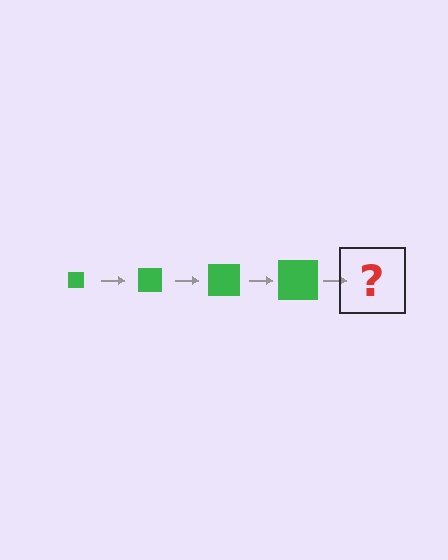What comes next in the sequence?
The next element should be a green square, larger than the previous one.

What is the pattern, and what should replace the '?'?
The pattern is that the square gets progressively larger each step. The '?' should be a green square, larger than the previous one.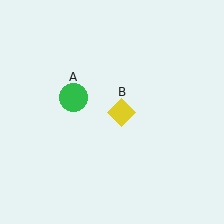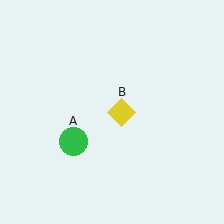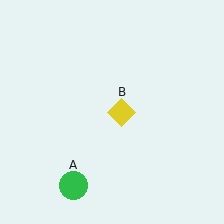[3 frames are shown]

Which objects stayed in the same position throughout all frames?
Yellow diamond (object B) remained stationary.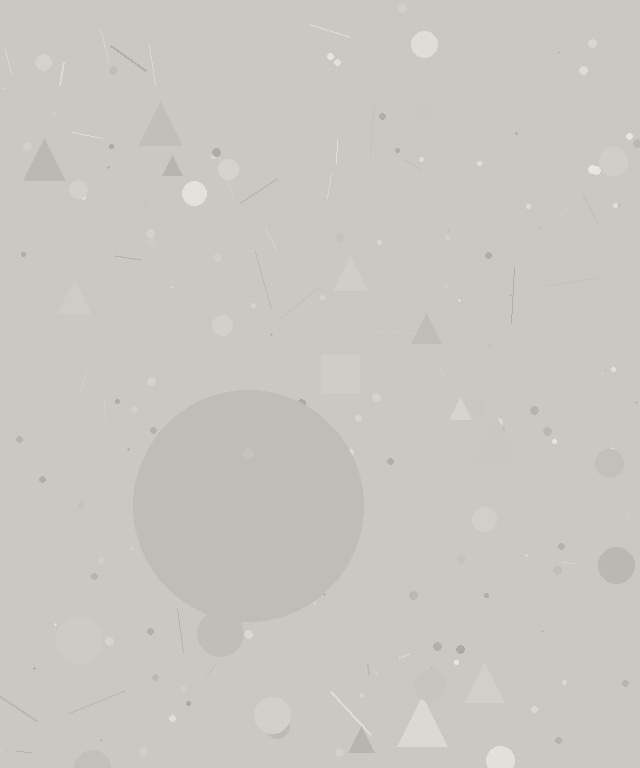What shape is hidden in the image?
A circle is hidden in the image.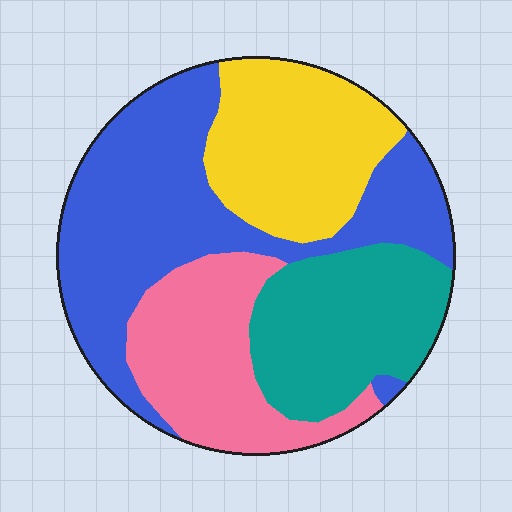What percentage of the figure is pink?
Pink covers around 20% of the figure.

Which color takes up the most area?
Blue, at roughly 35%.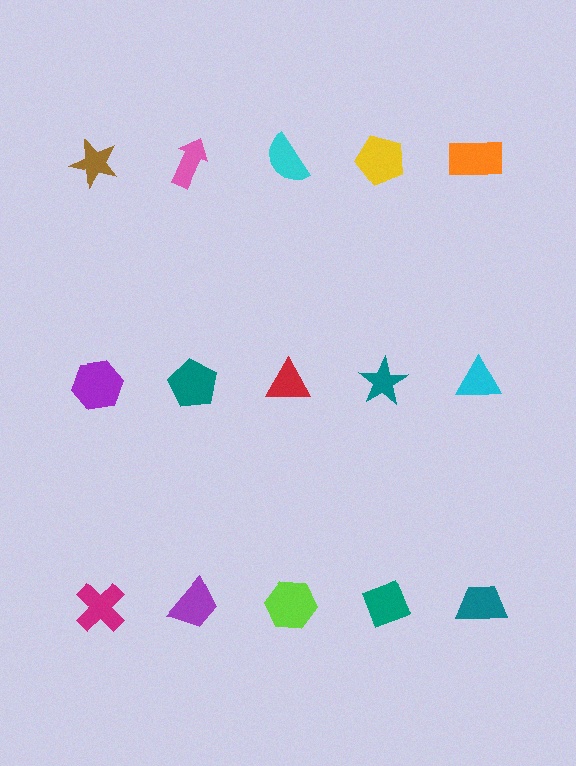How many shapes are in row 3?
5 shapes.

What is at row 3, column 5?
A teal trapezoid.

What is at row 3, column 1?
A magenta cross.